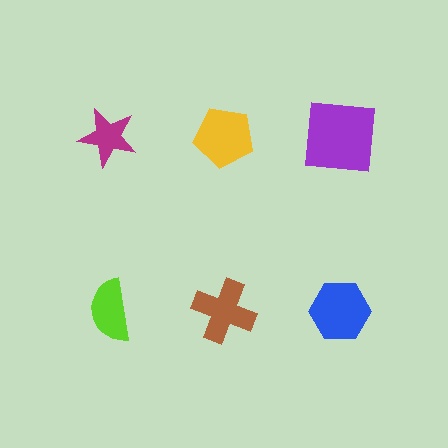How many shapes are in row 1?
3 shapes.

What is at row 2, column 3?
A blue hexagon.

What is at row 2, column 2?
A brown cross.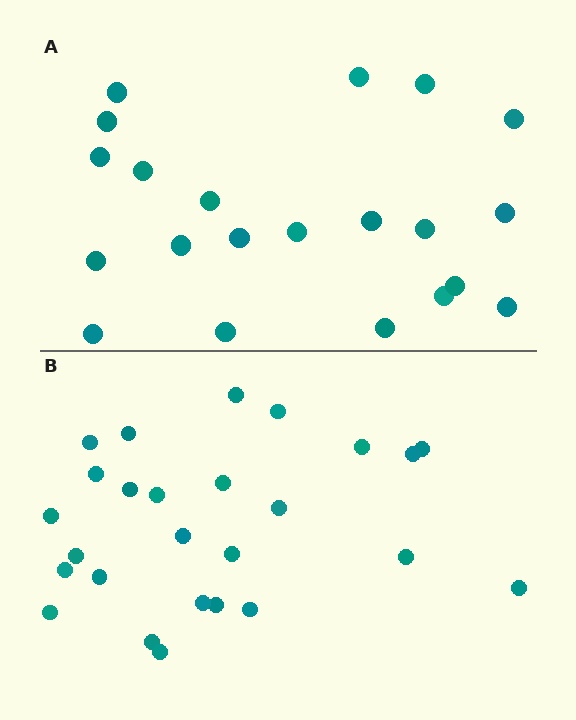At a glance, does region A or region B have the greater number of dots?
Region B (the bottom region) has more dots.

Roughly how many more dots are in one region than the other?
Region B has about 5 more dots than region A.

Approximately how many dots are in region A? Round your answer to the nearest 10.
About 20 dots. (The exact count is 21, which rounds to 20.)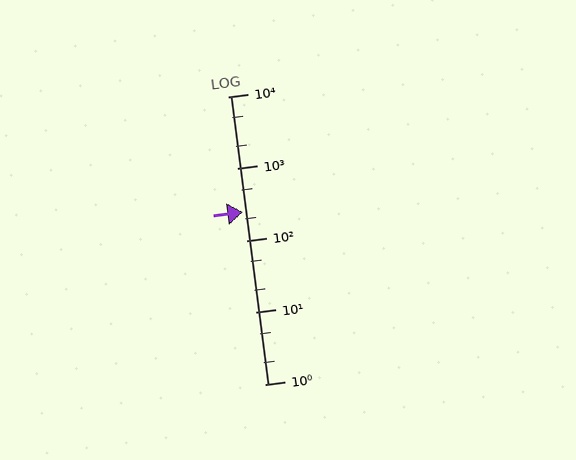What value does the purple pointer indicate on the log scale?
The pointer indicates approximately 250.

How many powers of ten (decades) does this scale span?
The scale spans 4 decades, from 1 to 10000.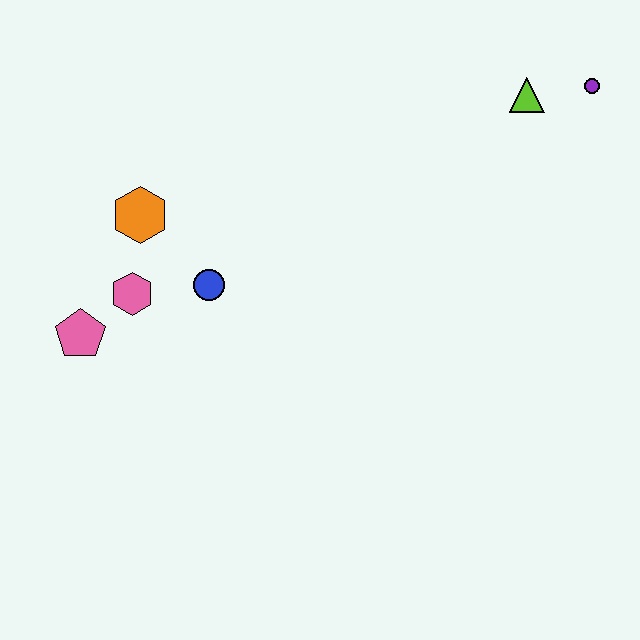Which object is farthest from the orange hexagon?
The purple circle is farthest from the orange hexagon.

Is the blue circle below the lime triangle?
Yes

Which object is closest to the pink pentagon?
The pink hexagon is closest to the pink pentagon.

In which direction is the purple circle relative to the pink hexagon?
The purple circle is to the right of the pink hexagon.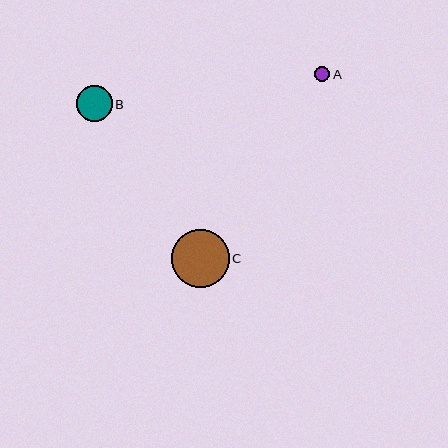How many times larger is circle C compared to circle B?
Circle C is approximately 1.6 times the size of circle B.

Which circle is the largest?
Circle C is the largest with a size of approximately 58 pixels.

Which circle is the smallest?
Circle A is the smallest with a size of approximately 15 pixels.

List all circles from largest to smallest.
From largest to smallest: C, B, A.